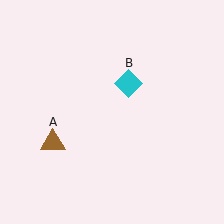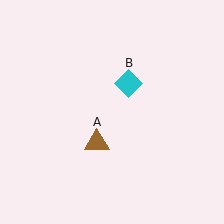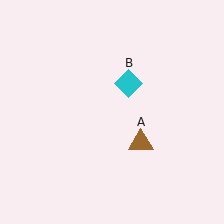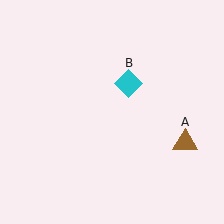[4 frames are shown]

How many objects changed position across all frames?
1 object changed position: brown triangle (object A).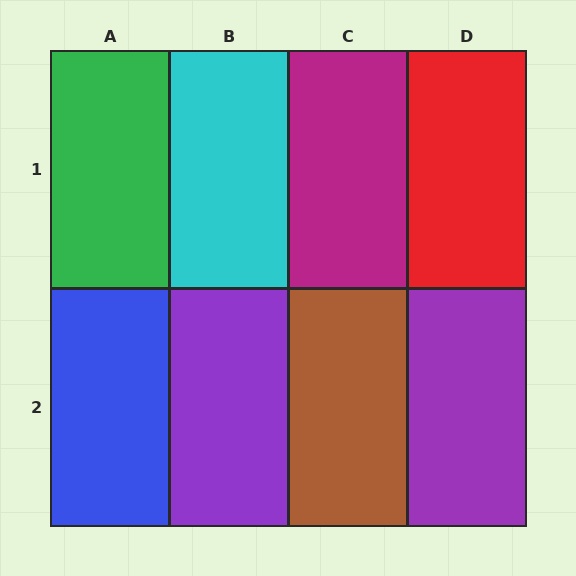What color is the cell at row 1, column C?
Magenta.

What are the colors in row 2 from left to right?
Blue, purple, brown, purple.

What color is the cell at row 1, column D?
Red.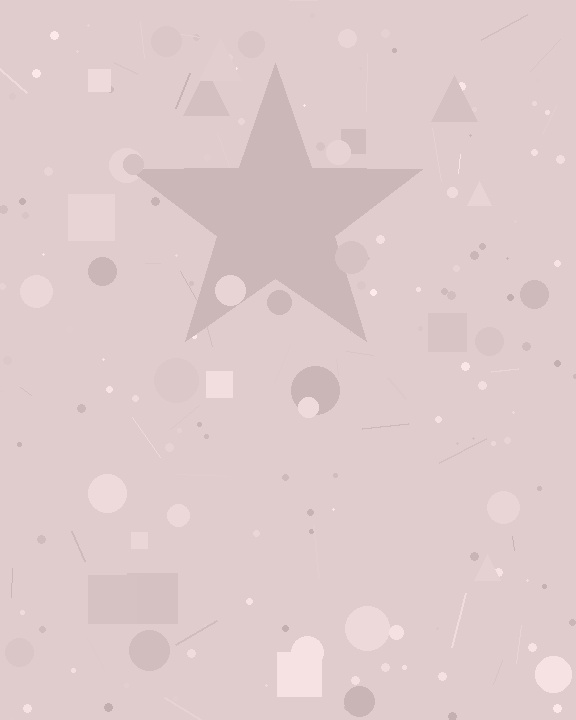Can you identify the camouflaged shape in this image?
The camouflaged shape is a star.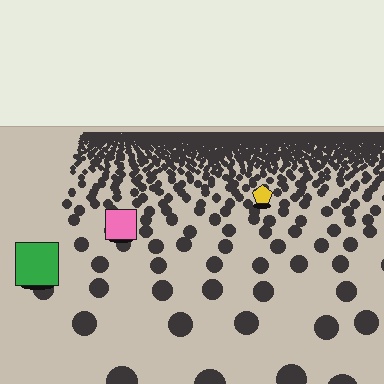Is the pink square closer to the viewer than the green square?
No. The green square is closer — you can tell from the texture gradient: the ground texture is coarser near it.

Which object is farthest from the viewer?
The yellow pentagon is farthest from the viewer. It appears smaller and the ground texture around it is denser.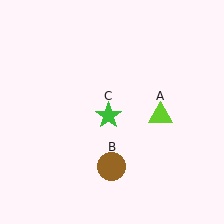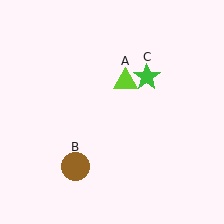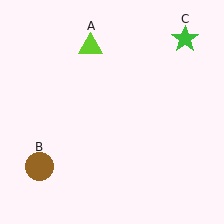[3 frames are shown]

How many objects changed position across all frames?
3 objects changed position: lime triangle (object A), brown circle (object B), green star (object C).